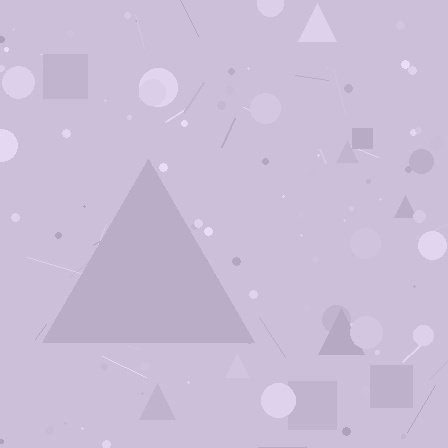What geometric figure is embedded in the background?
A triangle is embedded in the background.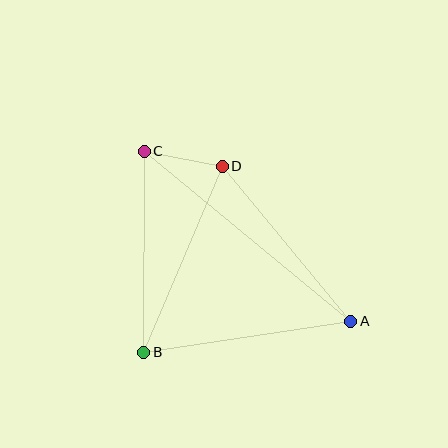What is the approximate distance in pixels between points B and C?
The distance between B and C is approximately 201 pixels.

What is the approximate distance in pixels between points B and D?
The distance between B and D is approximately 202 pixels.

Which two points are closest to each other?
Points C and D are closest to each other.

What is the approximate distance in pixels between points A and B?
The distance between A and B is approximately 209 pixels.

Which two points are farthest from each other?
Points A and C are farthest from each other.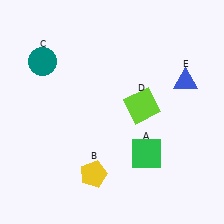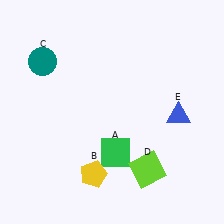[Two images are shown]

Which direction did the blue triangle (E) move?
The blue triangle (E) moved down.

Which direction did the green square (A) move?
The green square (A) moved left.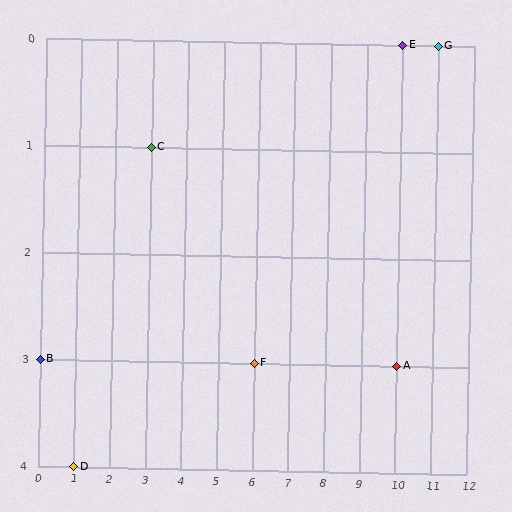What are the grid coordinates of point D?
Point D is at grid coordinates (1, 4).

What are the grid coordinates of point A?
Point A is at grid coordinates (10, 3).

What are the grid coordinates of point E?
Point E is at grid coordinates (10, 0).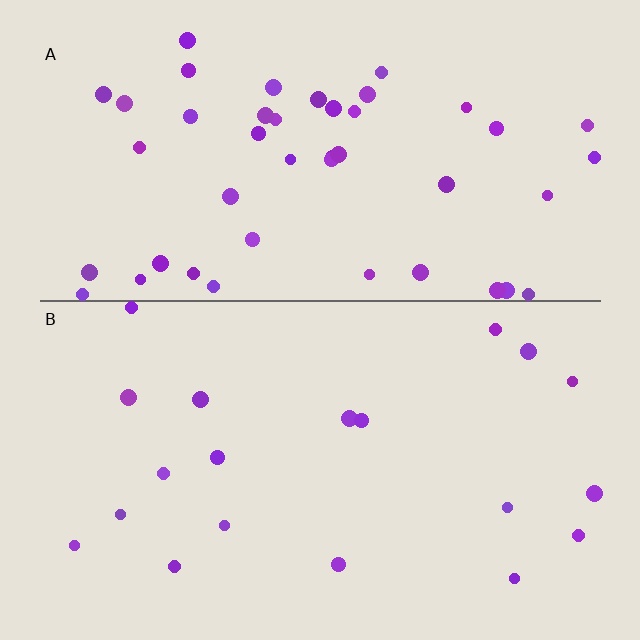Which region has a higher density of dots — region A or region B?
A (the top).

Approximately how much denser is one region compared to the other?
Approximately 2.3× — region A over region B.